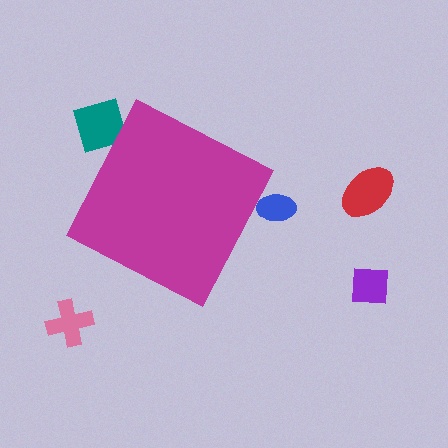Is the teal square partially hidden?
Yes, the teal square is partially hidden behind the magenta diamond.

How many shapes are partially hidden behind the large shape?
2 shapes are partially hidden.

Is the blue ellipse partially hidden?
Yes, the blue ellipse is partially hidden behind the magenta diamond.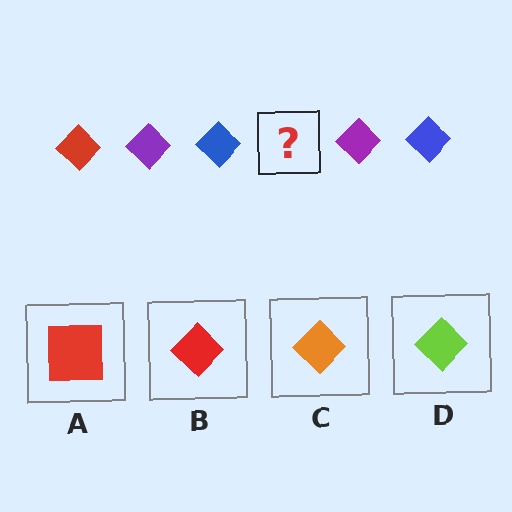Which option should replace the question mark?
Option B.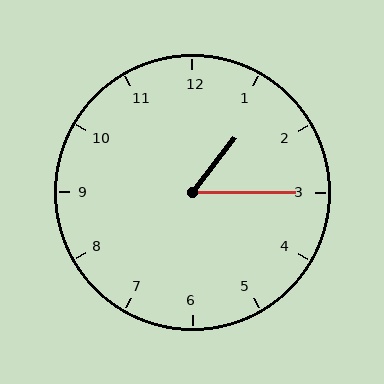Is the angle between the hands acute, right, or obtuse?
It is acute.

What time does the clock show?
1:15.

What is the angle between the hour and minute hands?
Approximately 52 degrees.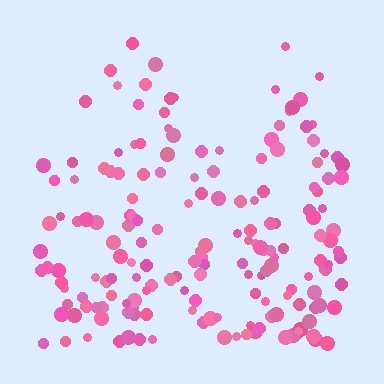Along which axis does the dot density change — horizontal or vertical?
Vertical.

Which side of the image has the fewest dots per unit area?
The top.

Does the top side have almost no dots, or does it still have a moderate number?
Still a moderate number, just noticeably fewer than the bottom.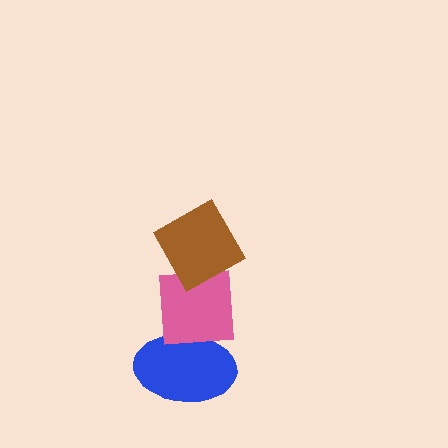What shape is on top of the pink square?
The brown diamond is on top of the pink square.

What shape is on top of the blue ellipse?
The pink square is on top of the blue ellipse.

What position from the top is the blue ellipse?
The blue ellipse is 3rd from the top.